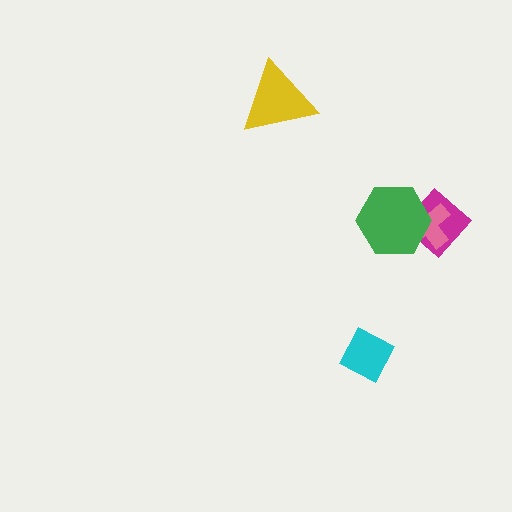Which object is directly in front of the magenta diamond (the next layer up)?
The pink cross is directly in front of the magenta diamond.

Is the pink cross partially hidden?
Yes, it is partially covered by another shape.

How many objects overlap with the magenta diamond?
2 objects overlap with the magenta diamond.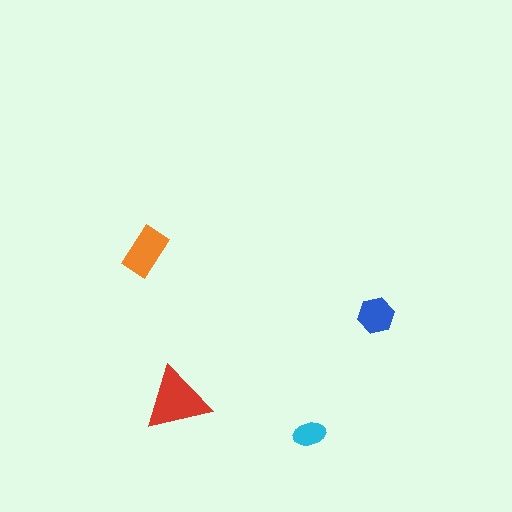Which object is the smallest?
The cyan ellipse.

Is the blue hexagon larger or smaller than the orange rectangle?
Smaller.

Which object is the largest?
The red triangle.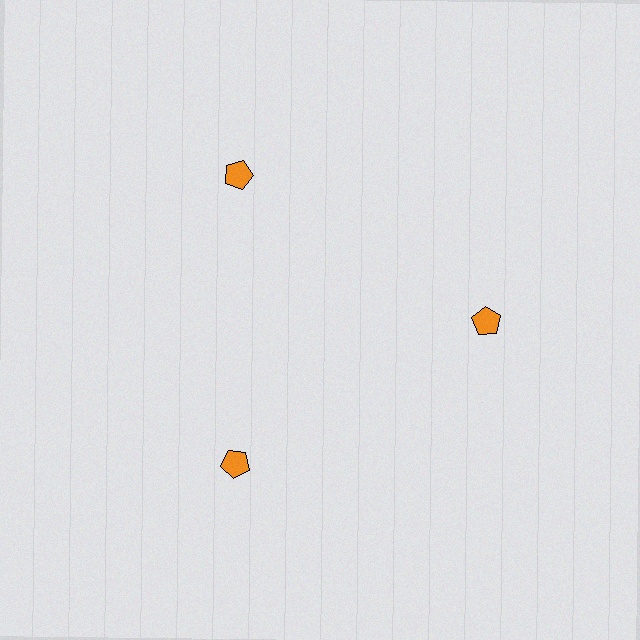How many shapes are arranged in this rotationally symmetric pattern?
There are 3 shapes, arranged in 3 groups of 1.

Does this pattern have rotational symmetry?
Yes, this pattern has 3-fold rotational symmetry. It looks the same after rotating 120 degrees around the center.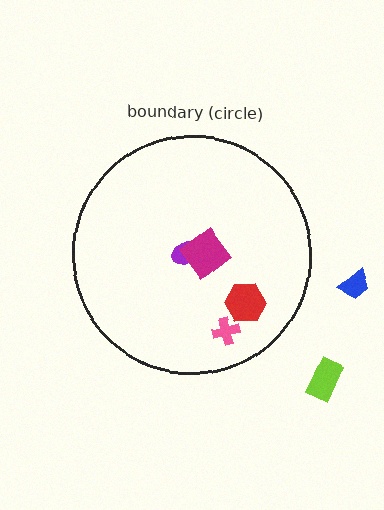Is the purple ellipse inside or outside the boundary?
Inside.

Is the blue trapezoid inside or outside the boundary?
Outside.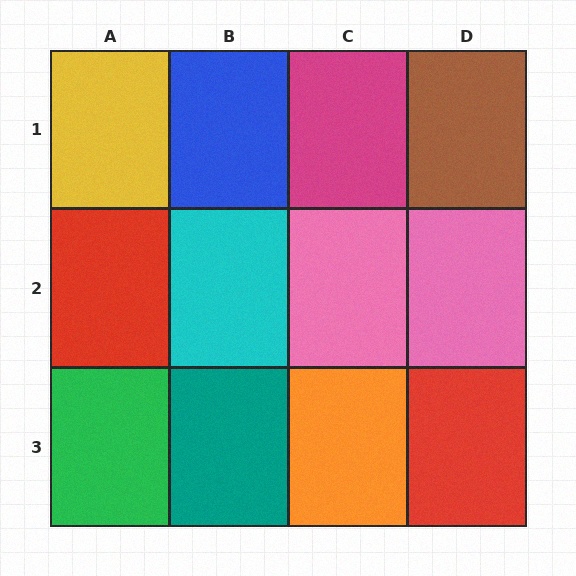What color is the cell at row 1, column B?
Blue.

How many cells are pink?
2 cells are pink.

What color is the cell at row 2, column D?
Pink.